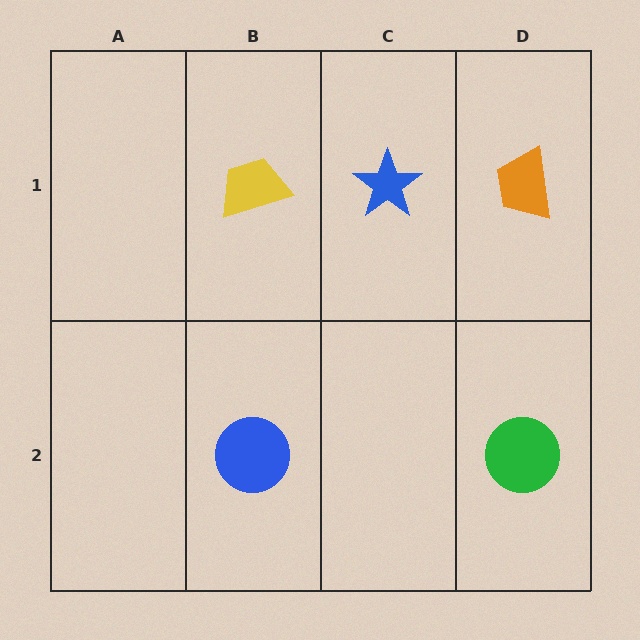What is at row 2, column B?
A blue circle.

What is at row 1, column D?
An orange trapezoid.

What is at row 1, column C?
A blue star.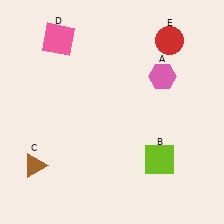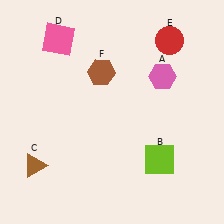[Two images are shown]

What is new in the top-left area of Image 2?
A brown hexagon (F) was added in the top-left area of Image 2.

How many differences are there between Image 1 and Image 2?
There is 1 difference between the two images.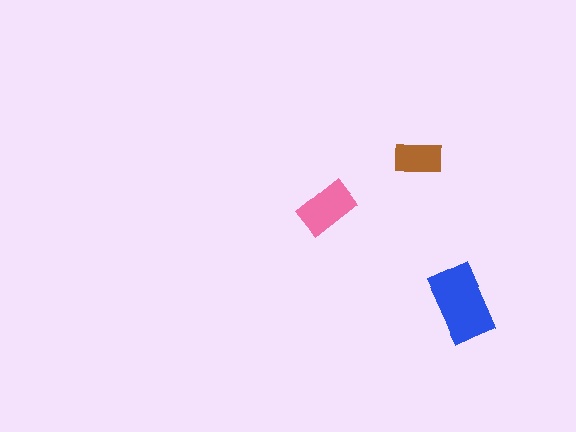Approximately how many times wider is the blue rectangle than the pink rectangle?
About 1.5 times wider.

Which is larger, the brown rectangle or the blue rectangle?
The blue one.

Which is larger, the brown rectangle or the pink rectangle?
The pink one.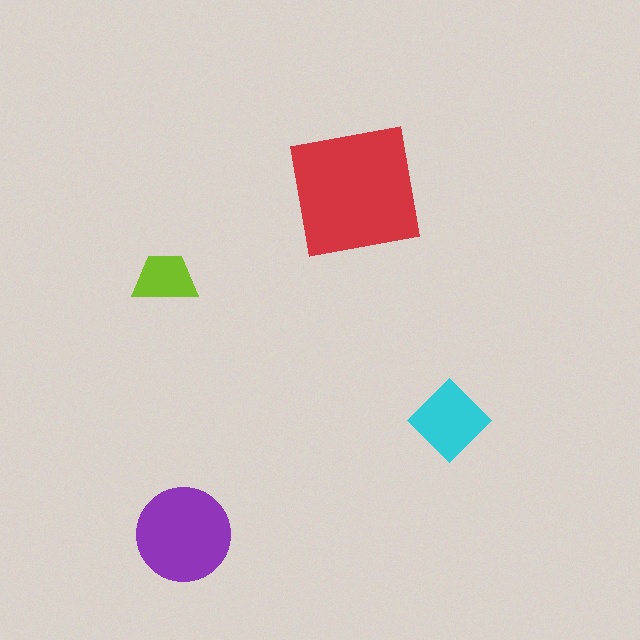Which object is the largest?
The red square.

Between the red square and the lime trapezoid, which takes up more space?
The red square.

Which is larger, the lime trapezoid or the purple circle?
The purple circle.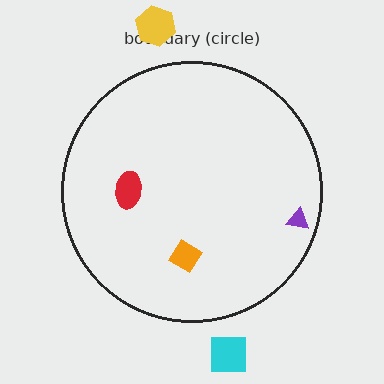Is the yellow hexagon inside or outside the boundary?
Outside.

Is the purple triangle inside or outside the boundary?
Inside.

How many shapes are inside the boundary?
3 inside, 2 outside.